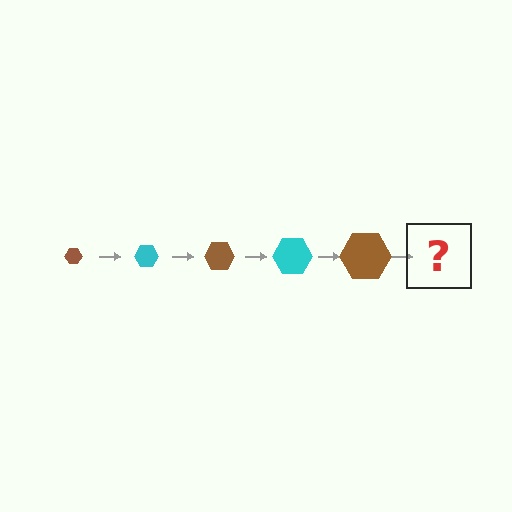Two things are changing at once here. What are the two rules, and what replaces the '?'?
The two rules are that the hexagon grows larger each step and the color cycles through brown and cyan. The '?' should be a cyan hexagon, larger than the previous one.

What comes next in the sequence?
The next element should be a cyan hexagon, larger than the previous one.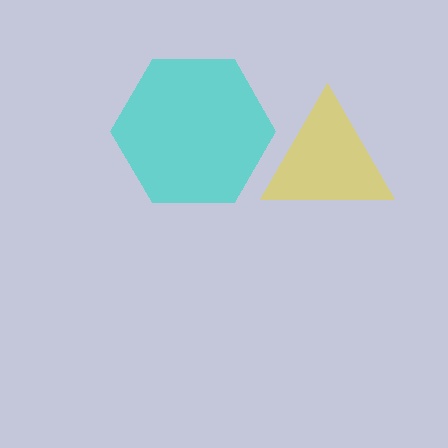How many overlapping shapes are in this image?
There are 2 overlapping shapes in the image.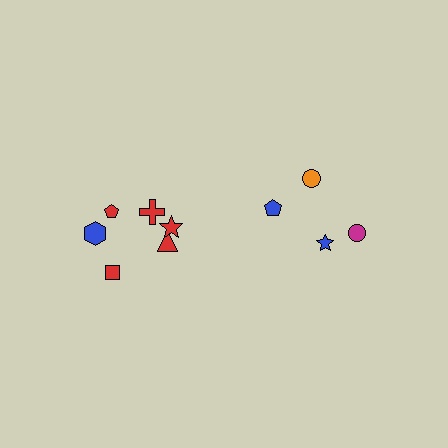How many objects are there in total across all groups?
There are 10 objects.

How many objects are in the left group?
There are 6 objects.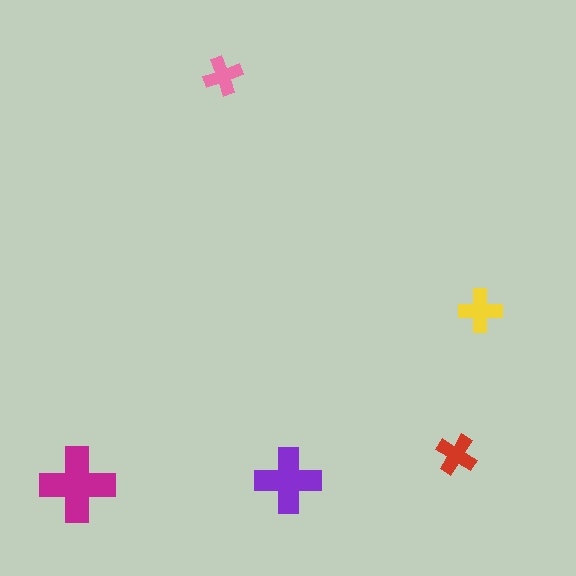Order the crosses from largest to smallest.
the magenta one, the purple one, the yellow one, the red one, the pink one.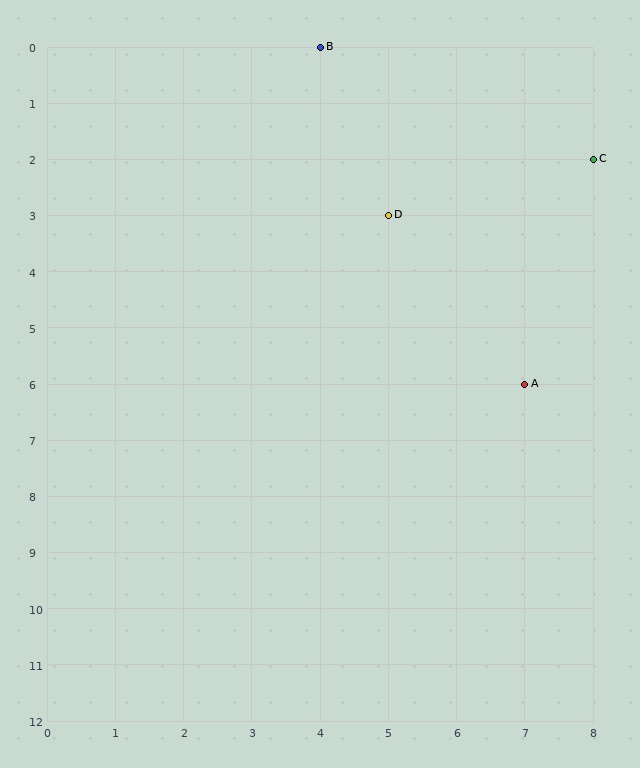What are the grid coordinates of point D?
Point D is at grid coordinates (5, 3).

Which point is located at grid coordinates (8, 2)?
Point C is at (8, 2).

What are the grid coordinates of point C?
Point C is at grid coordinates (8, 2).